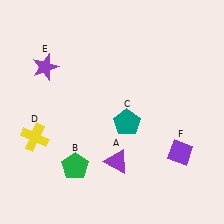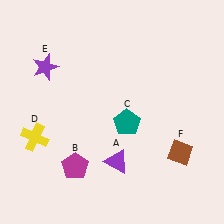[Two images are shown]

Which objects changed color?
B changed from green to magenta. F changed from purple to brown.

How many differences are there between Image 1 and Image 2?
There are 2 differences between the two images.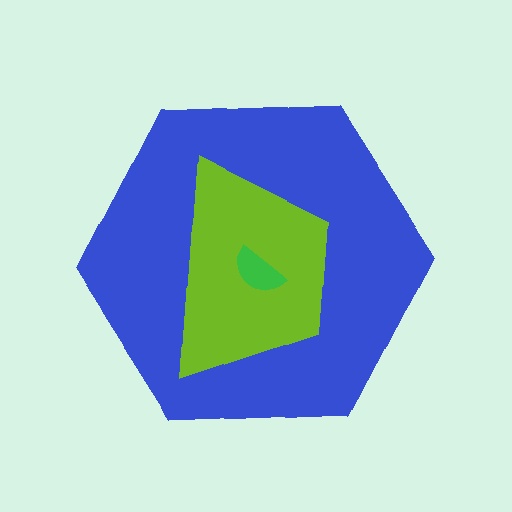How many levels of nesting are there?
3.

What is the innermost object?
The green semicircle.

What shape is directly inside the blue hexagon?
The lime trapezoid.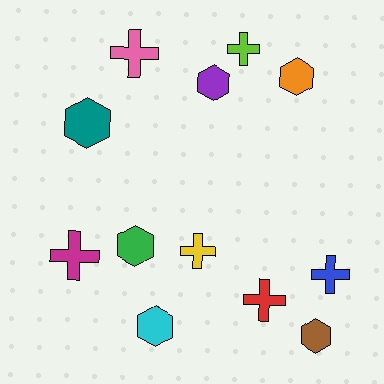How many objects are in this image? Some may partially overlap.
There are 12 objects.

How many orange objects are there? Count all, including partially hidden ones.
There is 1 orange object.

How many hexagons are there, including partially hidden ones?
There are 6 hexagons.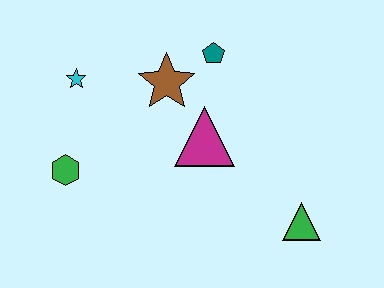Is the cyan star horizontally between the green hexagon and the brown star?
Yes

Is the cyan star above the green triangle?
Yes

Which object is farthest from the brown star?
The green triangle is farthest from the brown star.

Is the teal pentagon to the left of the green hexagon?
No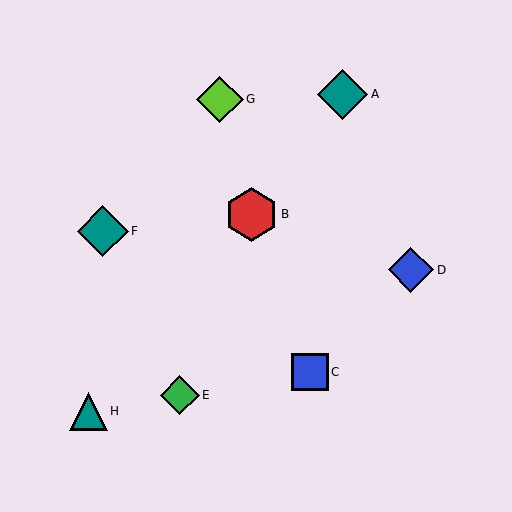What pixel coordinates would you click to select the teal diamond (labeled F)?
Click at (103, 231) to select the teal diamond F.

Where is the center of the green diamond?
The center of the green diamond is at (180, 395).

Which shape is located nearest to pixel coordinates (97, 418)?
The teal triangle (labeled H) at (88, 411) is nearest to that location.